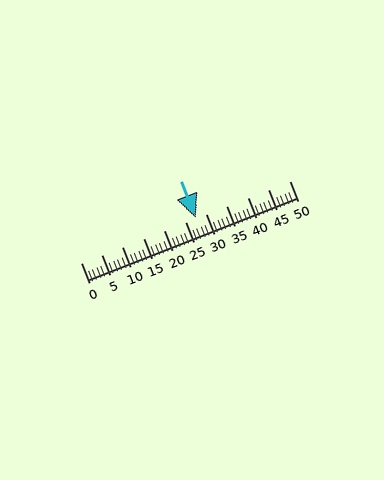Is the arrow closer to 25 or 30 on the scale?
The arrow is closer to 30.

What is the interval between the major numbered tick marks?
The major tick marks are spaced 5 units apart.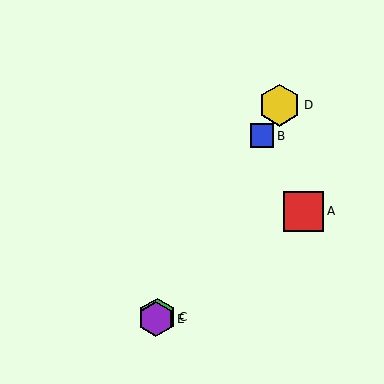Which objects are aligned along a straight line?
Objects B, C, D, E are aligned along a straight line.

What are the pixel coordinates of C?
Object C is at (157, 317).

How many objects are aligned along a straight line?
4 objects (B, C, D, E) are aligned along a straight line.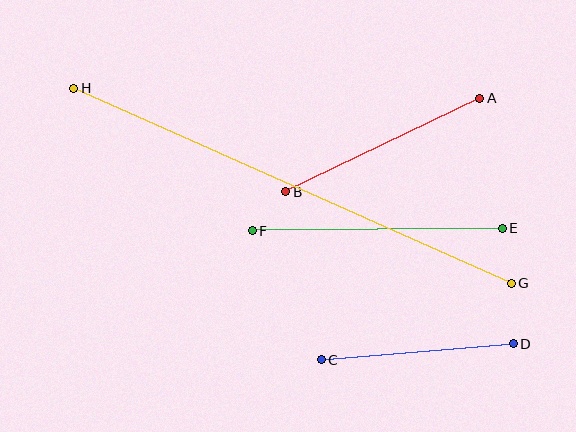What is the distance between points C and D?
The distance is approximately 193 pixels.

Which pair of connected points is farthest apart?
Points G and H are farthest apart.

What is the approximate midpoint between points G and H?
The midpoint is at approximately (293, 186) pixels.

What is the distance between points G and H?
The distance is approximately 479 pixels.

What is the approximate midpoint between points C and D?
The midpoint is at approximately (417, 352) pixels.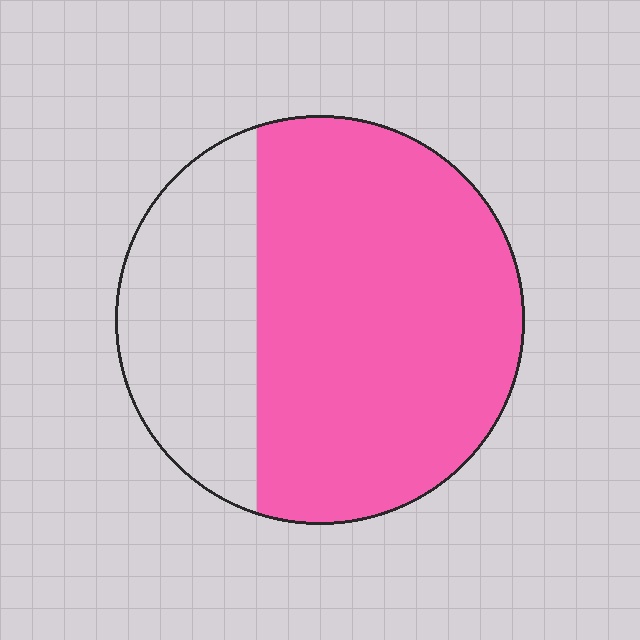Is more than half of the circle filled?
Yes.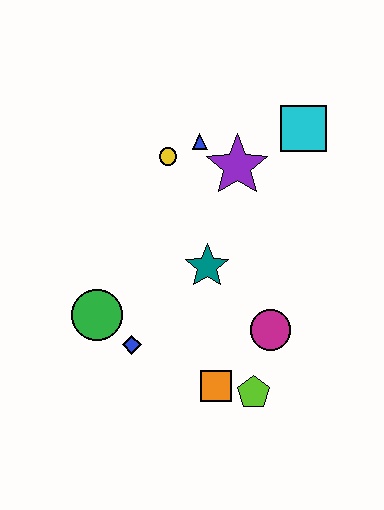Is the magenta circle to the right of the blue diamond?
Yes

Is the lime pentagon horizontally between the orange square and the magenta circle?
Yes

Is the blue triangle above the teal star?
Yes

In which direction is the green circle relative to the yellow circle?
The green circle is below the yellow circle.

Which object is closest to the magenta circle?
The lime pentagon is closest to the magenta circle.